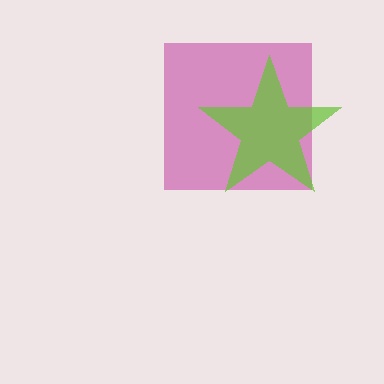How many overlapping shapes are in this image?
There are 2 overlapping shapes in the image.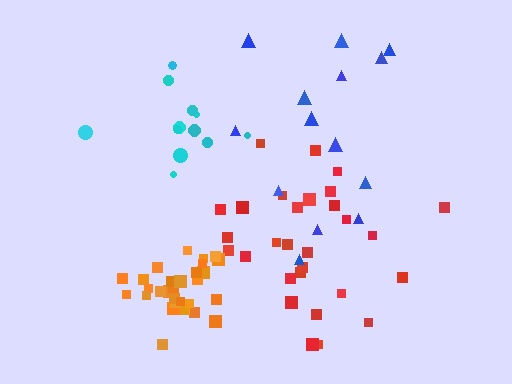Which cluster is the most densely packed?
Orange.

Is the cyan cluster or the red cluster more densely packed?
Cyan.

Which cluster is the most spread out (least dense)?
Blue.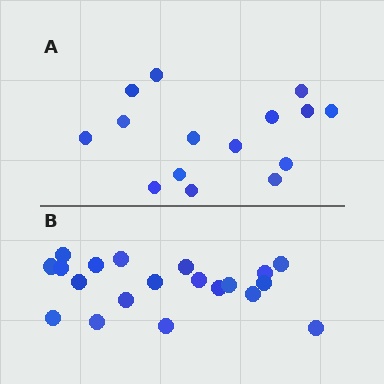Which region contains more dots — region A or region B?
Region B (the bottom region) has more dots.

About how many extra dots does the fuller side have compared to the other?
Region B has about 5 more dots than region A.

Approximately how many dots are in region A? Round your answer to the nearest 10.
About 20 dots. (The exact count is 15, which rounds to 20.)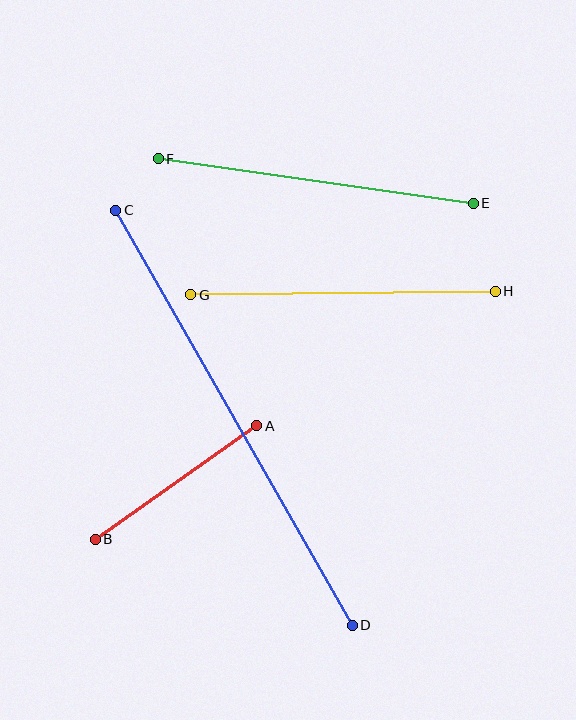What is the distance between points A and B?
The distance is approximately 198 pixels.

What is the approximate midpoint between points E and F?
The midpoint is at approximately (316, 181) pixels.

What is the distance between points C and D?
The distance is approximately 478 pixels.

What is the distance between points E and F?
The distance is approximately 318 pixels.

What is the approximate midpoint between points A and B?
The midpoint is at approximately (176, 482) pixels.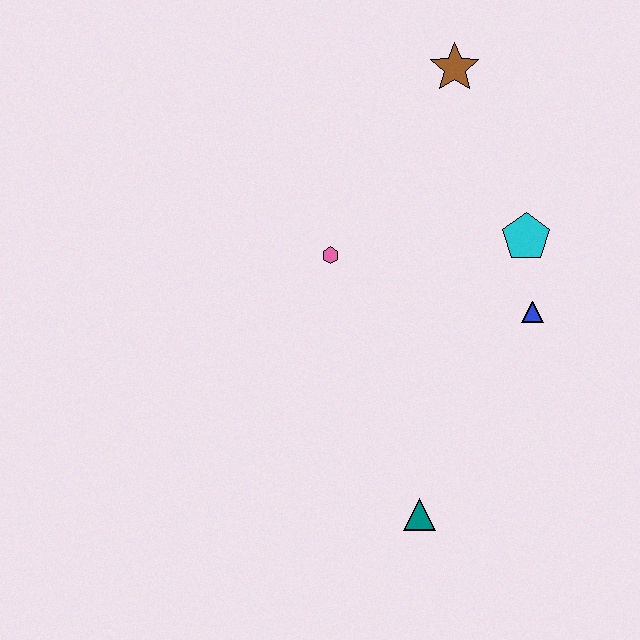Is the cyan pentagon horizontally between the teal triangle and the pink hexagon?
No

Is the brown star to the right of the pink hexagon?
Yes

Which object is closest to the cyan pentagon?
The blue triangle is closest to the cyan pentagon.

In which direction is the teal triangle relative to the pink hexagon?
The teal triangle is below the pink hexagon.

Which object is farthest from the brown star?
The teal triangle is farthest from the brown star.